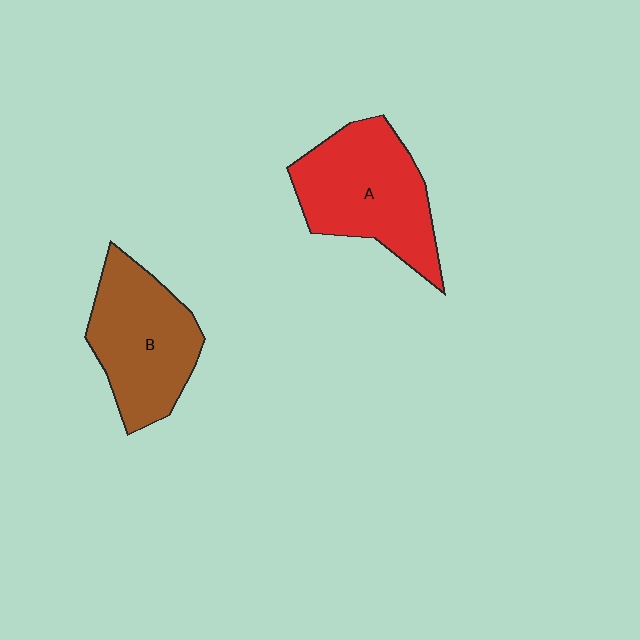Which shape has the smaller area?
Shape B (brown).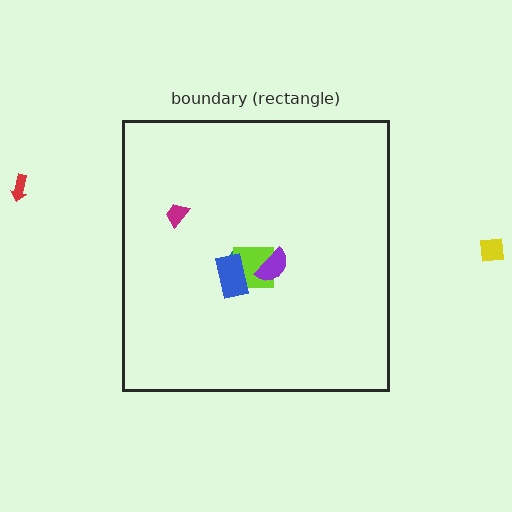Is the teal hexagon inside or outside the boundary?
Inside.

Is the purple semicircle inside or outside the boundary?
Inside.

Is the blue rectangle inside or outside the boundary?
Inside.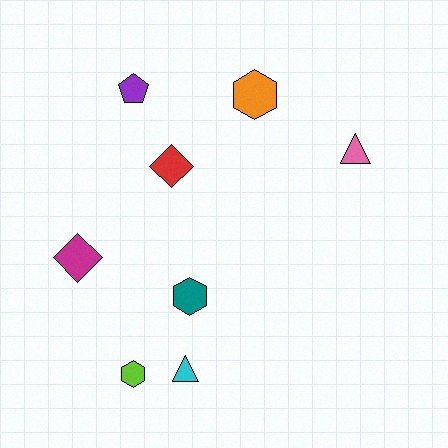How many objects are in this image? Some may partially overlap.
There are 8 objects.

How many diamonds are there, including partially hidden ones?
There are 2 diamonds.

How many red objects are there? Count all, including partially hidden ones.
There is 1 red object.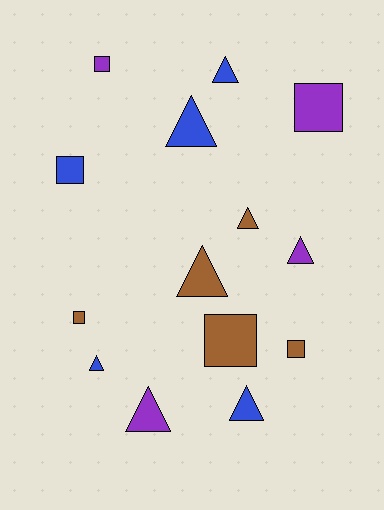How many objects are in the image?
There are 14 objects.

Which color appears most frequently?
Blue, with 5 objects.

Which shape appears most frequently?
Triangle, with 8 objects.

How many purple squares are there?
There are 2 purple squares.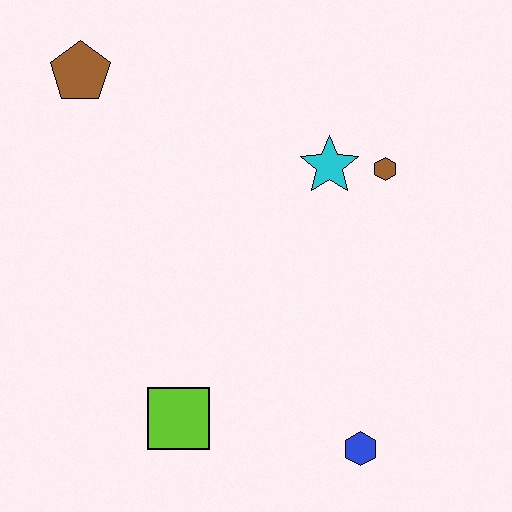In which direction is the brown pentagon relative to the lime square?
The brown pentagon is above the lime square.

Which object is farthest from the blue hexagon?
The brown pentagon is farthest from the blue hexagon.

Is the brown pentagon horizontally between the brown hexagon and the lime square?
No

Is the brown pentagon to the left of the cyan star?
Yes